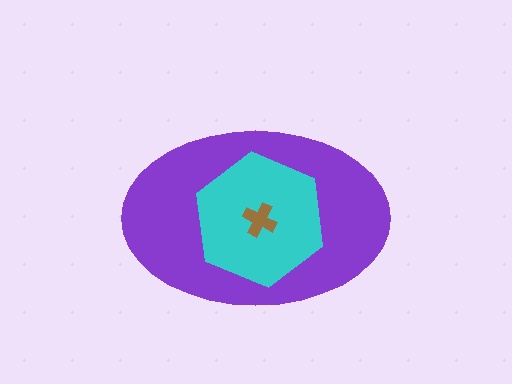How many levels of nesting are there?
3.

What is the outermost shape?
The purple ellipse.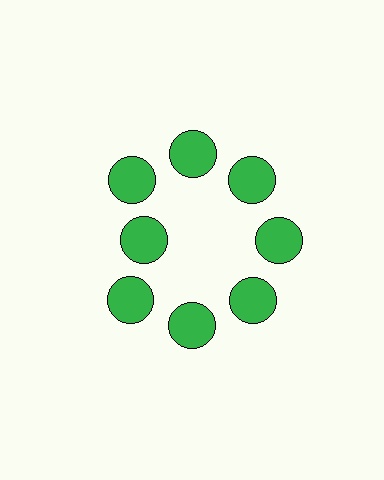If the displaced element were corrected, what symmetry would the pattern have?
It would have 8-fold rotational symmetry — the pattern would map onto itself every 45 degrees.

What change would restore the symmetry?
The symmetry would be restored by moving it outward, back onto the ring so that all 8 circles sit at equal angles and equal distance from the center.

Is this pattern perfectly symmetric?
No. The 8 green circles are arranged in a ring, but one element near the 9 o'clock position is pulled inward toward the center, breaking the 8-fold rotational symmetry.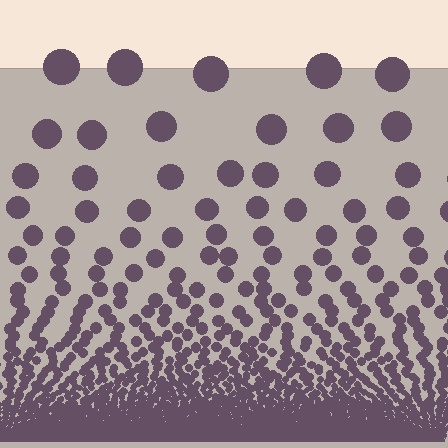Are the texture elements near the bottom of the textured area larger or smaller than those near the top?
Smaller. The gradient is inverted — elements near the bottom are smaller and denser.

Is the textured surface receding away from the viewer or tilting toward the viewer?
The surface appears to tilt toward the viewer. Texture elements get larger and sparser toward the top.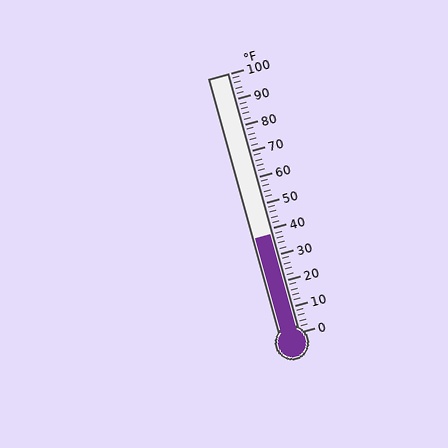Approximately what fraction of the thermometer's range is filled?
The thermometer is filled to approximately 40% of its range.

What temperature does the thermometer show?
The thermometer shows approximately 38°F.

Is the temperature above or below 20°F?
The temperature is above 20°F.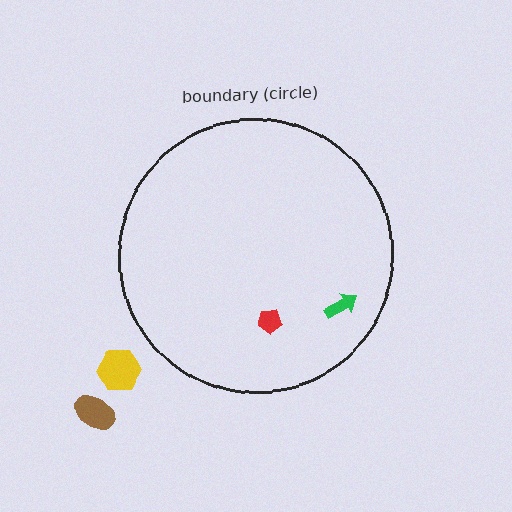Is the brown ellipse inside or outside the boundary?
Outside.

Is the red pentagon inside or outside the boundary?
Inside.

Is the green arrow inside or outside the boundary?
Inside.